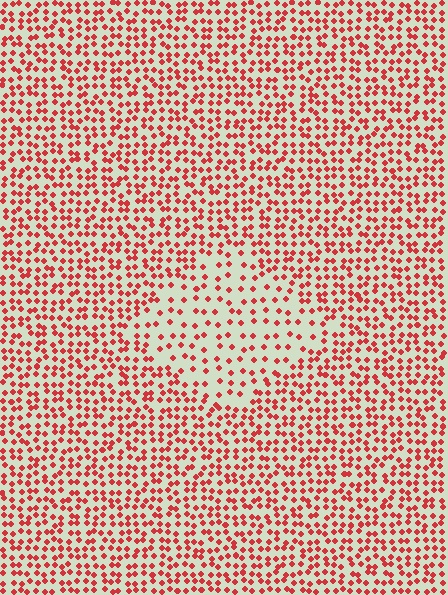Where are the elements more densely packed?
The elements are more densely packed outside the diamond boundary.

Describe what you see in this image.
The image contains small red elements arranged at two different densities. A diamond-shaped region is visible where the elements are less densely packed than the surrounding area.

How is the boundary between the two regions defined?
The boundary is defined by a change in element density (approximately 2.0x ratio). All elements are the same color, size, and shape.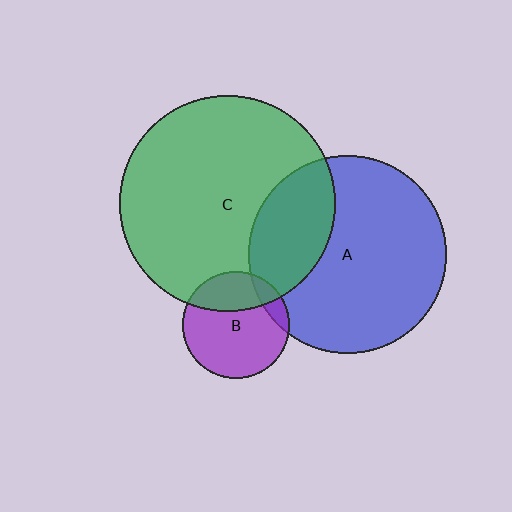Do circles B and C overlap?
Yes.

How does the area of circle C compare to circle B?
Approximately 4.1 times.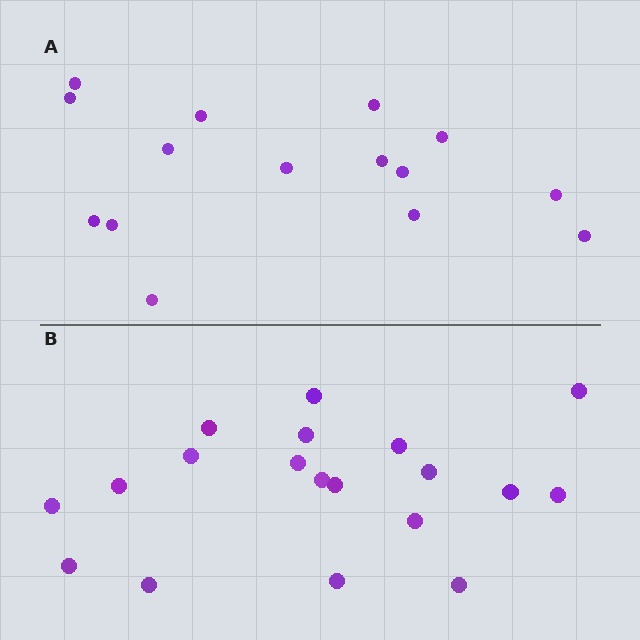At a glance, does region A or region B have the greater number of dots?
Region B (the bottom region) has more dots.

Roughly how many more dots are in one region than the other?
Region B has about 4 more dots than region A.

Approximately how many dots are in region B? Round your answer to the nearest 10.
About 20 dots. (The exact count is 19, which rounds to 20.)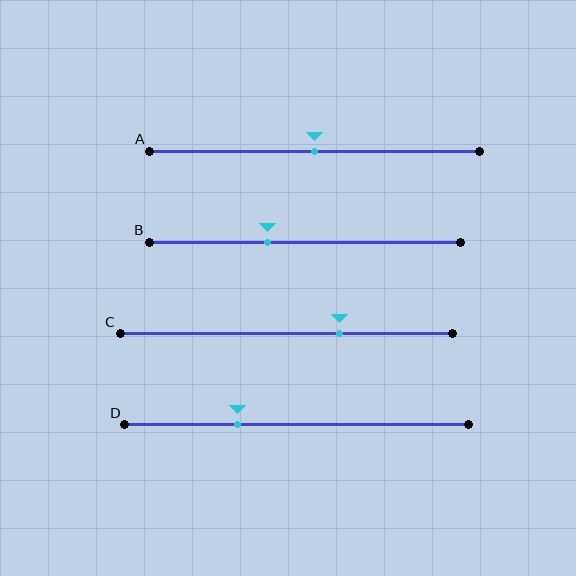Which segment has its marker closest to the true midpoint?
Segment A has its marker closest to the true midpoint.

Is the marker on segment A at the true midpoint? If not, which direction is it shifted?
Yes, the marker on segment A is at the true midpoint.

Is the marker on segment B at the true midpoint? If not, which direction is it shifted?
No, the marker on segment B is shifted to the left by about 12% of the segment length.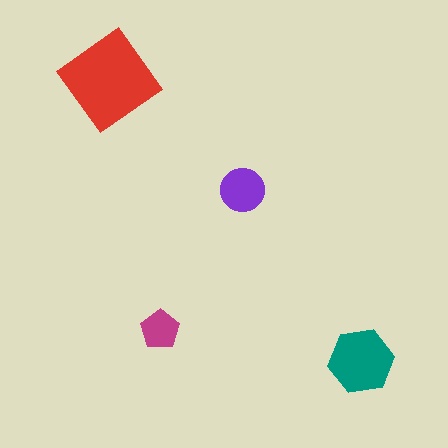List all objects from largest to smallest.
The red diamond, the teal hexagon, the purple circle, the magenta pentagon.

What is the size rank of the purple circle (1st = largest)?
3rd.